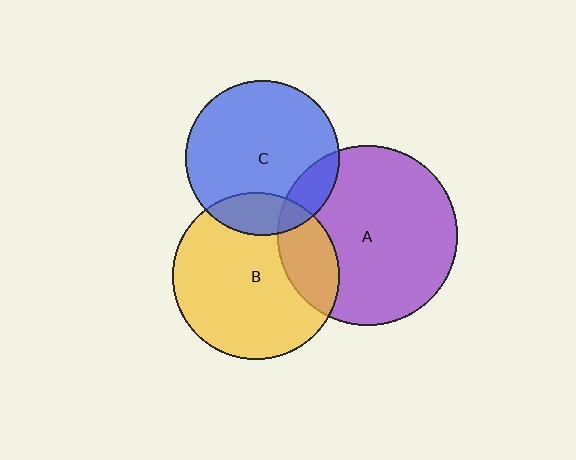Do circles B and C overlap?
Yes.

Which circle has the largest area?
Circle A (purple).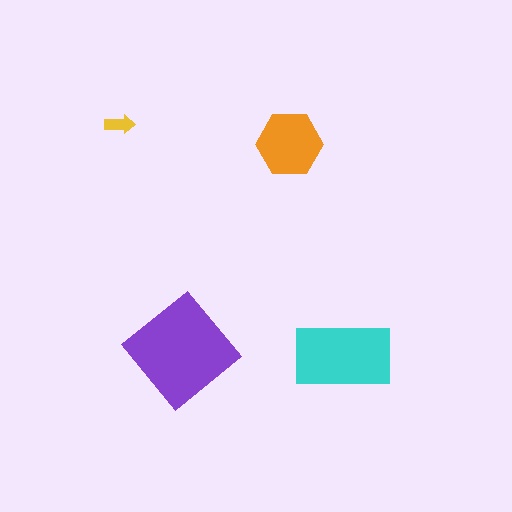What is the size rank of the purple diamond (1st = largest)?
1st.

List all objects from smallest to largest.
The yellow arrow, the orange hexagon, the cyan rectangle, the purple diamond.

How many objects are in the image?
There are 4 objects in the image.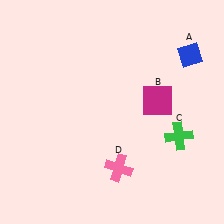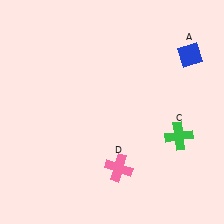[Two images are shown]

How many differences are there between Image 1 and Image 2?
There is 1 difference between the two images.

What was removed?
The magenta square (B) was removed in Image 2.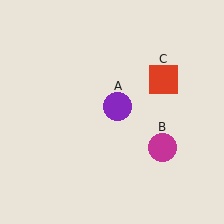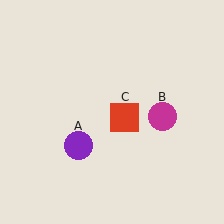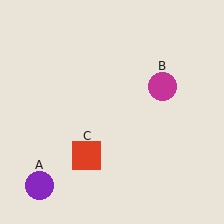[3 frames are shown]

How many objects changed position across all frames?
3 objects changed position: purple circle (object A), magenta circle (object B), red square (object C).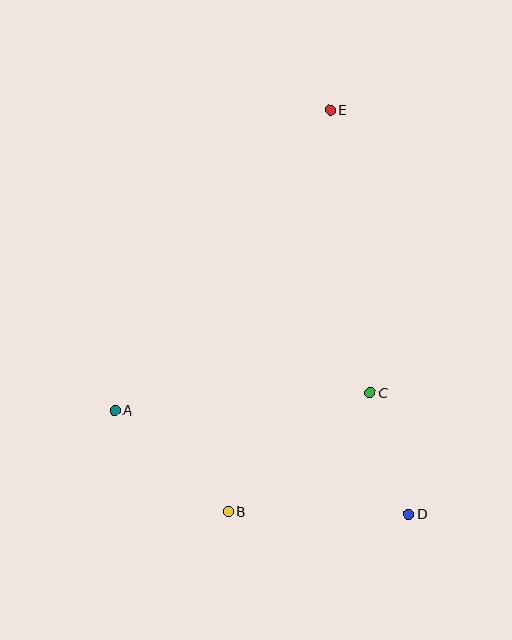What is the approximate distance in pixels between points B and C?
The distance between B and C is approximately 185 pixels.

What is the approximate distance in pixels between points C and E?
The distance between C and E is approximately 285 pixels.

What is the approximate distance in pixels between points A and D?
The distance between A and D is approximately 311 pixels.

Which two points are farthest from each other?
Points B and E are farthest from each other.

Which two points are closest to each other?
Points C and D are closest to each other.